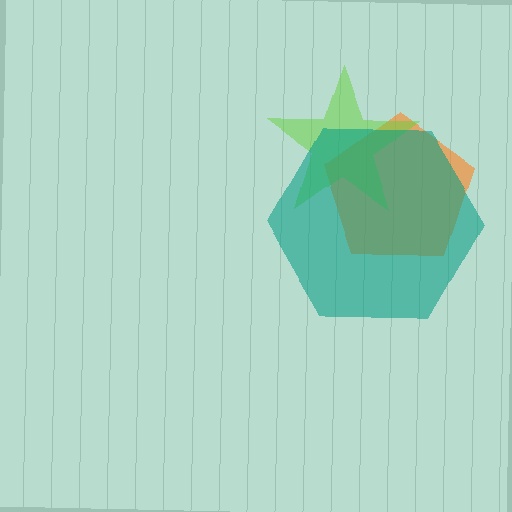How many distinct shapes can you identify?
There are 3 distinct shapes: an orange pentagon, a lime star, a teal hexagon.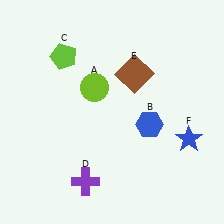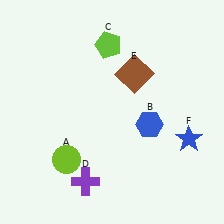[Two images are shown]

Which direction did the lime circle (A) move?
The lime circle (A) moved down.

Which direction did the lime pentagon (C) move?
The lime pentagon (C) moved right.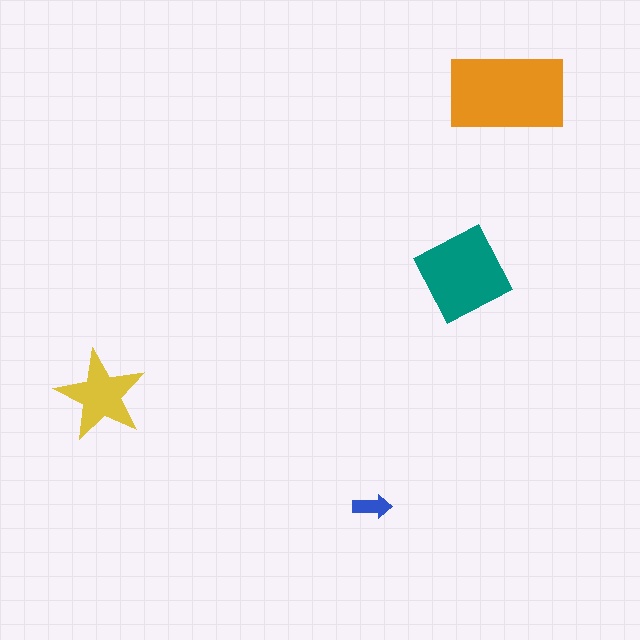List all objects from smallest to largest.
The blue arrow, the yellow star, the teal diamond, the orange rectangle.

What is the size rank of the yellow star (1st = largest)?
3rd.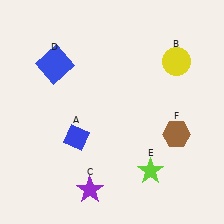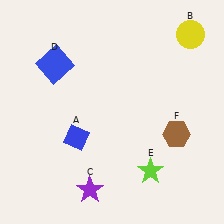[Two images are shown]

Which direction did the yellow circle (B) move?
The yellow circle (B) moved up.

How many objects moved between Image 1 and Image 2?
1 object moved between the two images.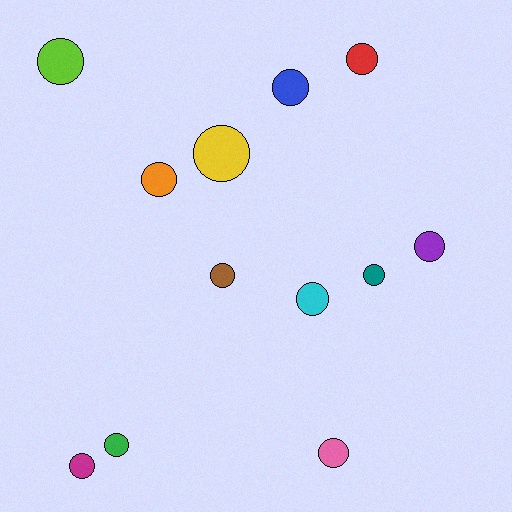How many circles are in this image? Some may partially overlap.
There are 12 circles.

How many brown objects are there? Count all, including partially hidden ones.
There is 1 brown object.